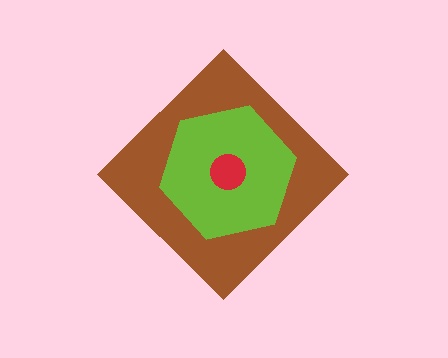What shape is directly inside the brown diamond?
The lime hexagon.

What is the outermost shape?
The brown diamond.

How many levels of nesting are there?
3.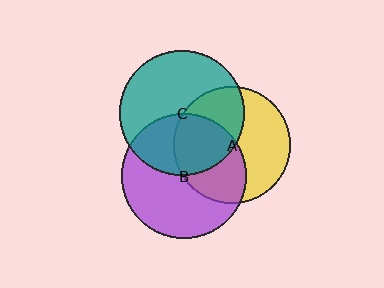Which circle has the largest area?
Circle C (teal).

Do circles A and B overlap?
Yes.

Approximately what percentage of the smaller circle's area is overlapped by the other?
Approximately 45%.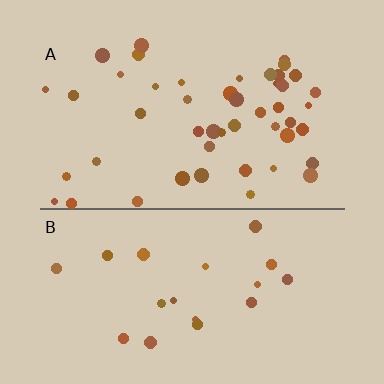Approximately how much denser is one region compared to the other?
Approximately 2.4× — region A over region B.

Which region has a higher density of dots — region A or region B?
A (the top).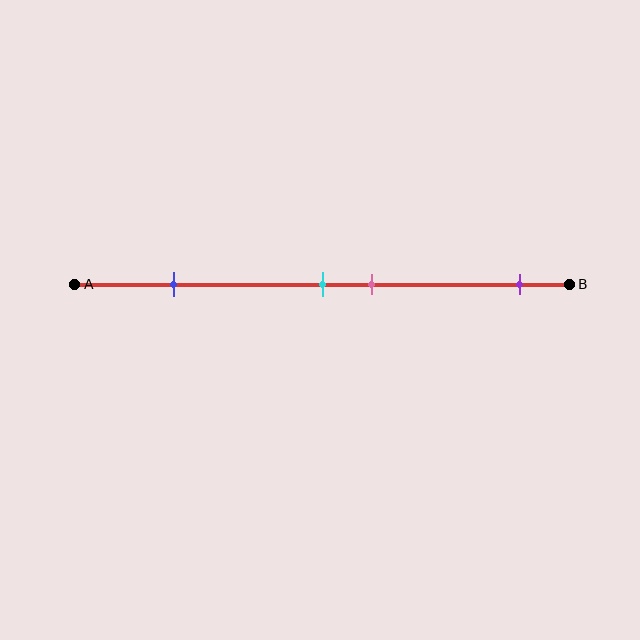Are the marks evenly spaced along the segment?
No, the marks are not evenly spaced.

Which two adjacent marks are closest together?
The cyan and pink marks are the closest adjacent pair.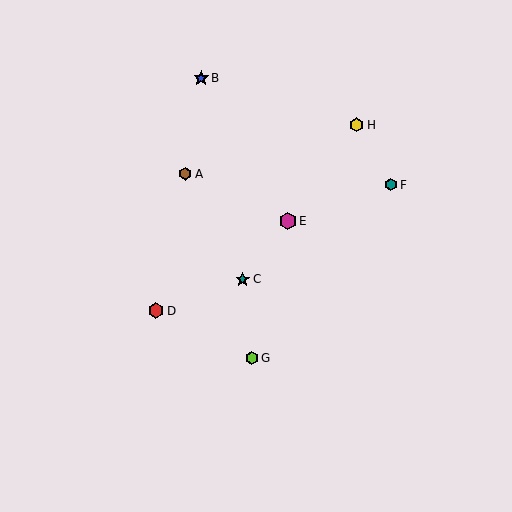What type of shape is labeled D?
Shape D is a red hexagon.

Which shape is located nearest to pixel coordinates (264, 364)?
The lime hexagon (labeled G) at (252, 358) is nearest to that location.